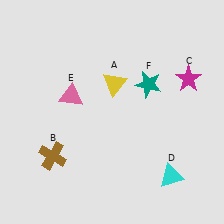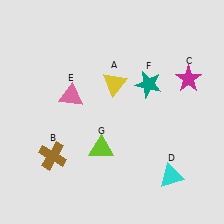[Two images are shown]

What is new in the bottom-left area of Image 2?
A lime triangle (G) was added in the bottom-left area of Image 2.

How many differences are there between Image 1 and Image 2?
There is 1 difference between the two images.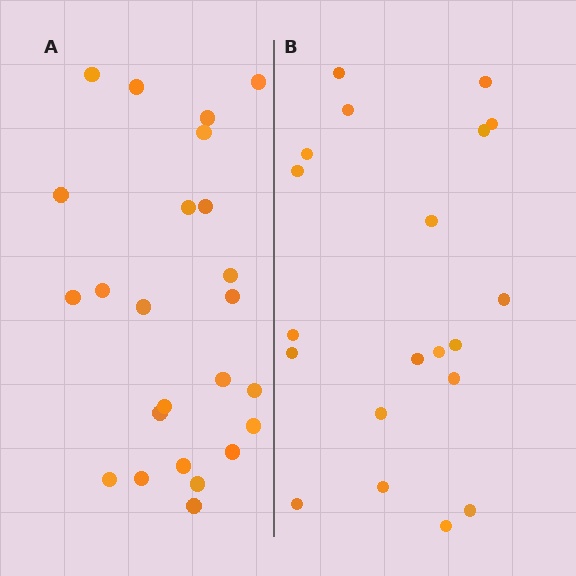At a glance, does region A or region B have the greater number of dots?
Region A (the left region) has more dots.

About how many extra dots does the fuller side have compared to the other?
Region A has about 4 more dots than region B.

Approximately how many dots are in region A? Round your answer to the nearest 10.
About 20 dots. (The exact count is 24, which rounds to 20.)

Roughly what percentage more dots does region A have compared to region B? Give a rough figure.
About 20% more.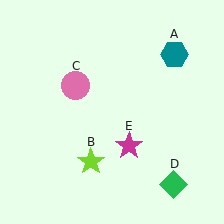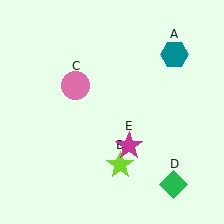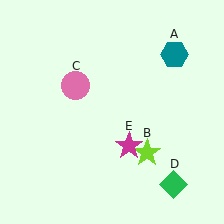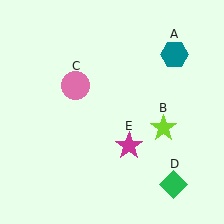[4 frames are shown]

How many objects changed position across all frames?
1 object changed position: lime star (object B).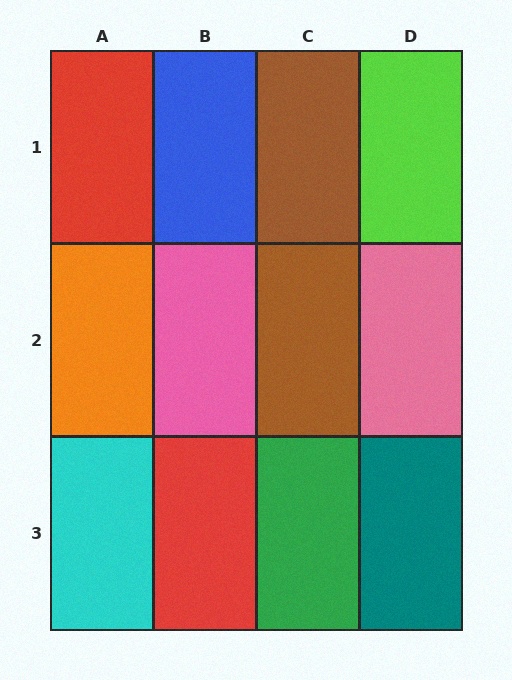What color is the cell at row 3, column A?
Cyan.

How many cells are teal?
1 cell is teal.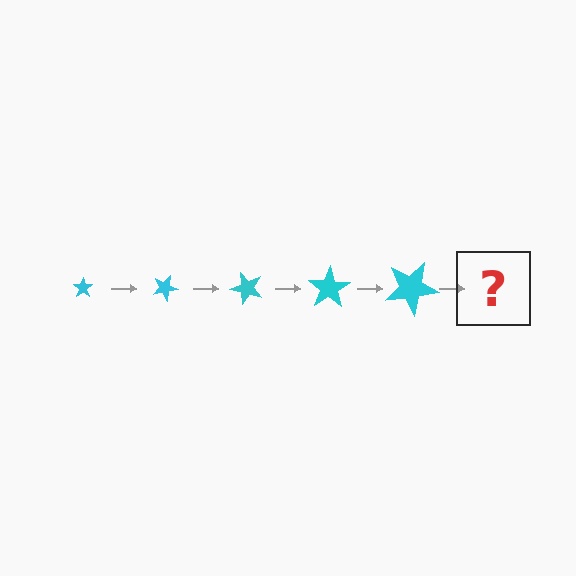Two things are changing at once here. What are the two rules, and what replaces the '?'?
The two rules are that the star grows larger each step and it rotates 25 degrees each step. The '?' should be a star, larger than the previous one and rotated 125 degrees from the start.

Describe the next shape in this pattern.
It should be a star, larger than the previous one and rotated 125 degrees from the start.